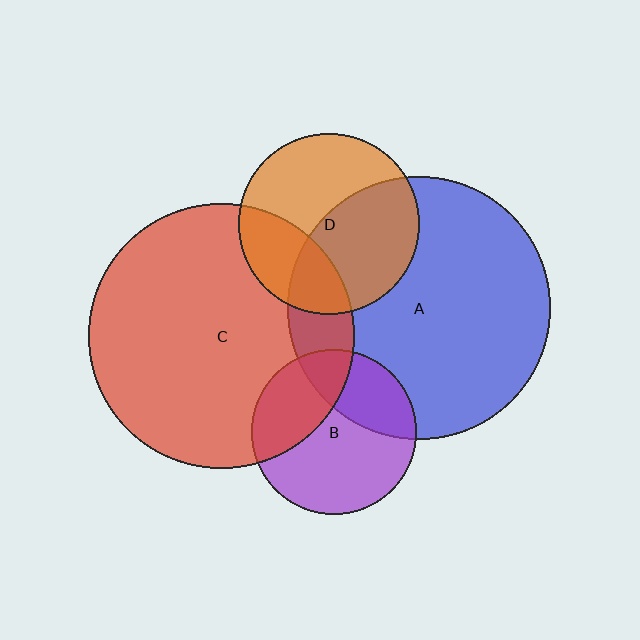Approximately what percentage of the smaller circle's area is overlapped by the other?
Approximately 35%.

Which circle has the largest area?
Circle C (red).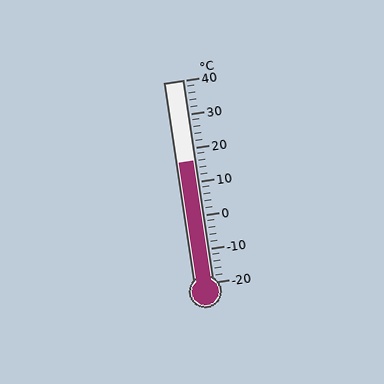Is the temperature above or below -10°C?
The temperature is above -10°C.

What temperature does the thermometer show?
The thermometer shows approximately 16°C.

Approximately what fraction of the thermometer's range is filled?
The thermometer is filled to approximately 60% of its range.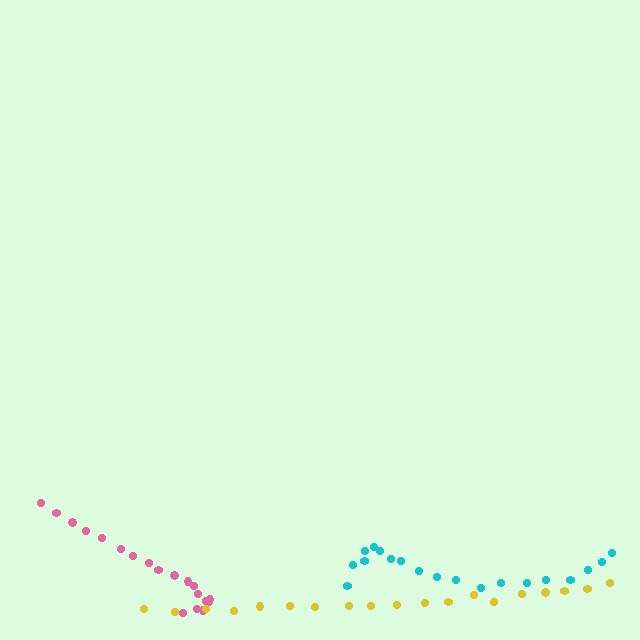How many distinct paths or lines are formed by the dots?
There are 3 distinct paths.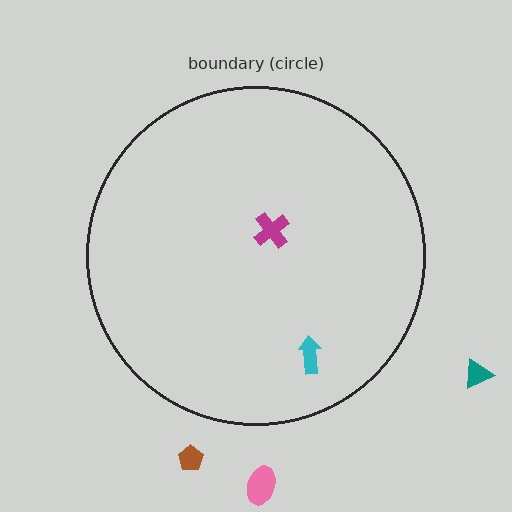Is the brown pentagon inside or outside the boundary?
Outside.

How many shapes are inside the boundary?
2 inside, 3 outside.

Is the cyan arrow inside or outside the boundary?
Inside.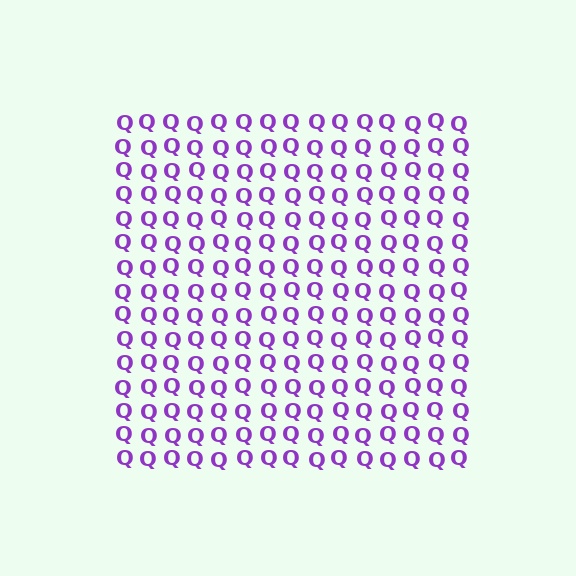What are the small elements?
The small elements are letter Q's.